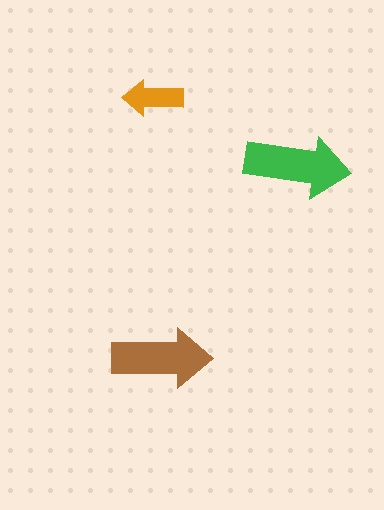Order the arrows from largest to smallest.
the green one, the brown one, the orange one.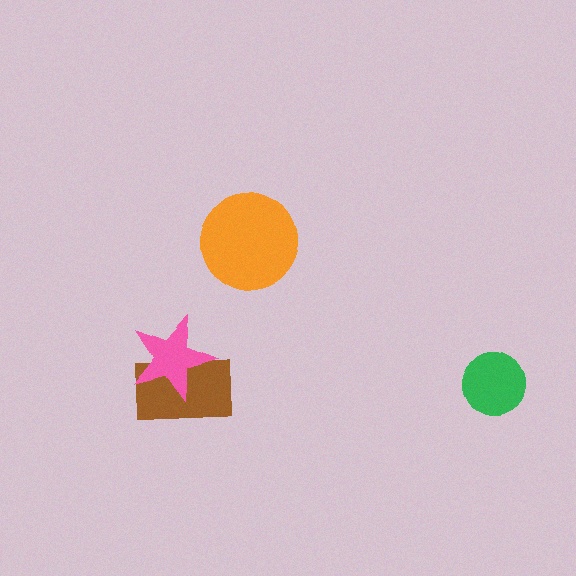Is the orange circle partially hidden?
No, no other shape covers it.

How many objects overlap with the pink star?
1 object overlaps with the pink star.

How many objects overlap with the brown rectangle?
1 object overlaps with the brown rectangle.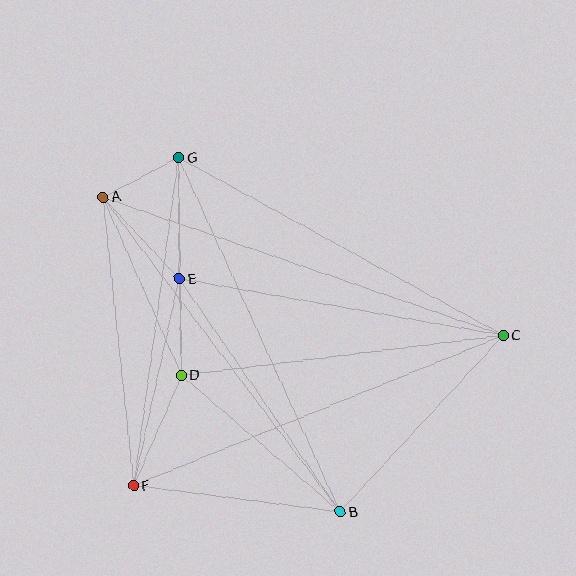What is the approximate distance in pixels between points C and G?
The distance between C and G is approximately 370 pixels.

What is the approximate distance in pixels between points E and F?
The distance between E and F is approximately 212 pixels.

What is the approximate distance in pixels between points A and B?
The distance between A and B is approximately 394 pixels.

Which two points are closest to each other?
Points A and G are closest to each other.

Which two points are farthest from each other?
Points A and C are farthest from each other.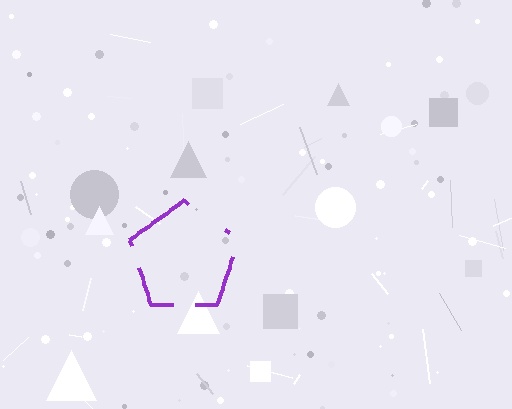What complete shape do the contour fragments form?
The contour fragments form a pentagon.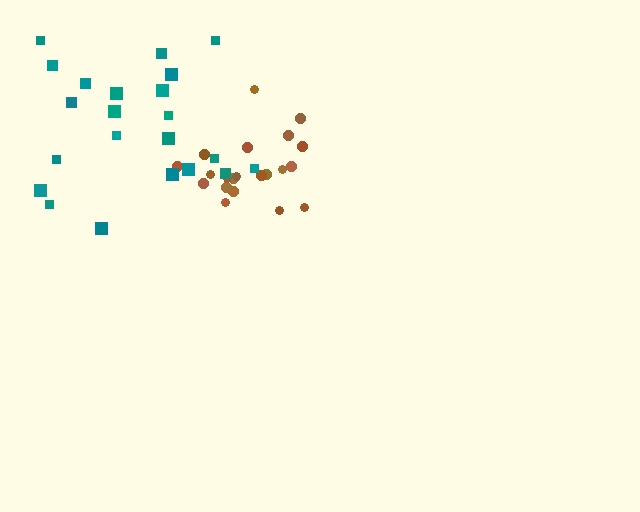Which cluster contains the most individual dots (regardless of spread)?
Teal (22).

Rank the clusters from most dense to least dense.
brown, teal.